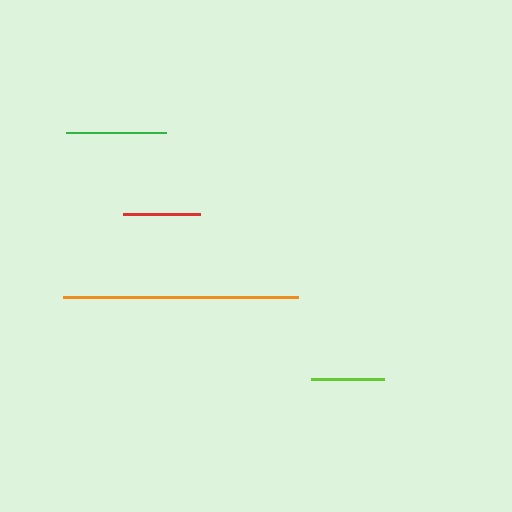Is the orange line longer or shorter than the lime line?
The orange line is longer than the lime line.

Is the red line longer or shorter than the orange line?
The orange line is longer than the red line.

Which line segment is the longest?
The orange line is the longest at approximately 234 pixels.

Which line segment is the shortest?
The lime line is the shortest at approximately 72 pixels.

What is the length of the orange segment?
The orange segment is approximately 234 pixels long.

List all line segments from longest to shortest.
From longest to shortest: orange, green, red, lime.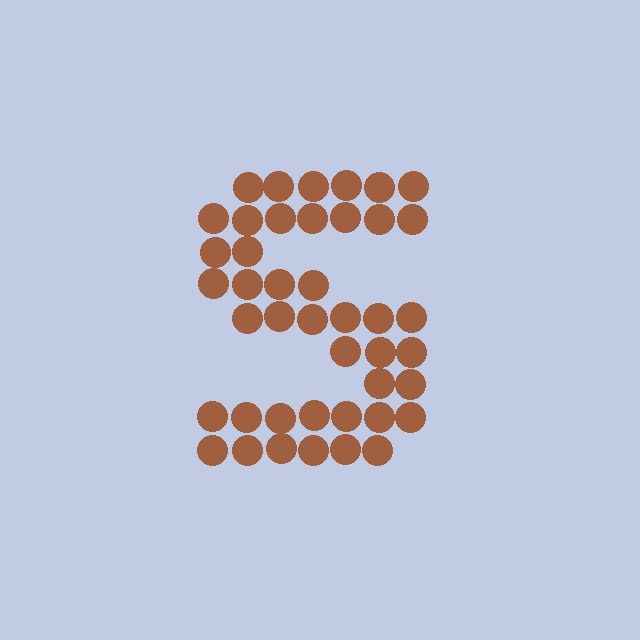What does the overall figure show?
The overall figure shows the letter S.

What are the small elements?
The small elements are circles.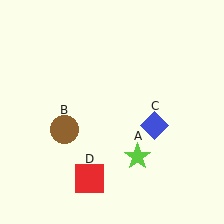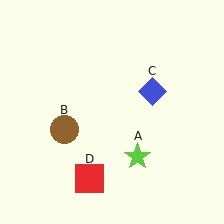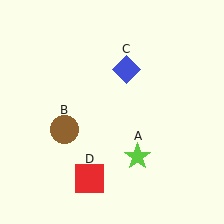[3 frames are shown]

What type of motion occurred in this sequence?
The blue diamond (object C) rotated counterclockwise around the center of the scene.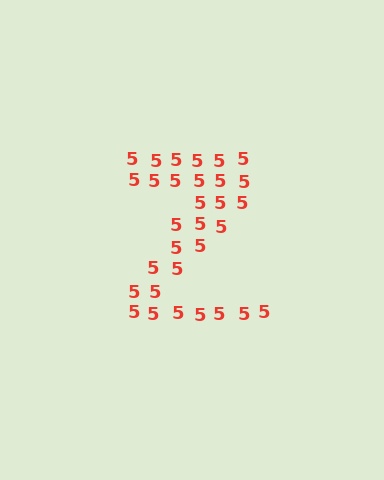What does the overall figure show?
The overall figure shows the letter Z.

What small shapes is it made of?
It is made of small digit 5's.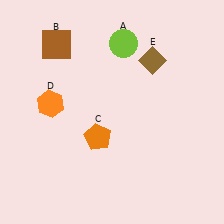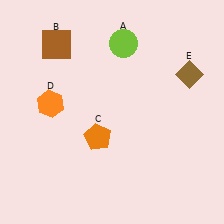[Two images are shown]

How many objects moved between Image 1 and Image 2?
1 object moved between the two images.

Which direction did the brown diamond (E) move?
The brown diamond (E) moved right.